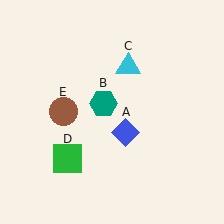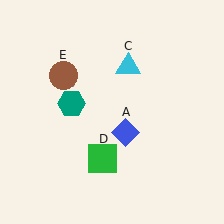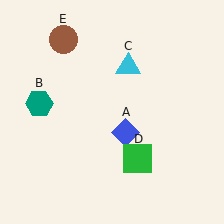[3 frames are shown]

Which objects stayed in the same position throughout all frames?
Blue diamond (object A) and cyan triangle (object C) remained stationary.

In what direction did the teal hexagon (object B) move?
The teal hexagon (object B) moved left.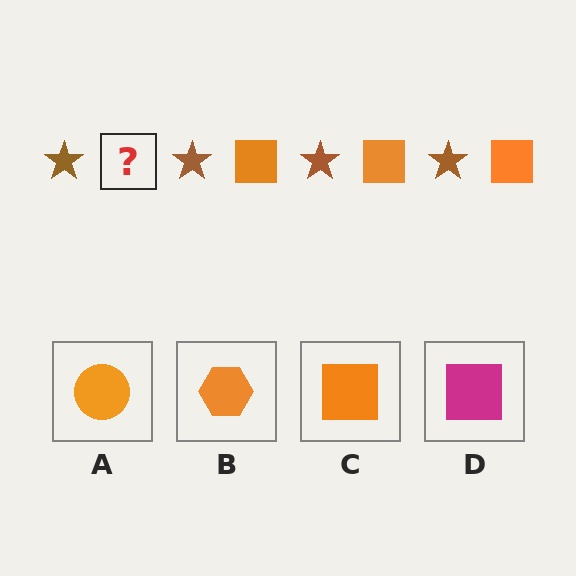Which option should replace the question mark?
Option C.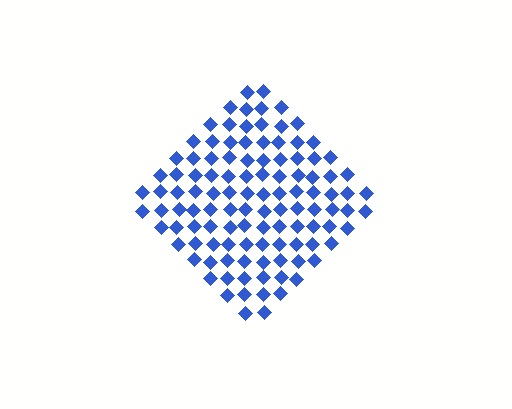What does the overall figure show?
The overall figure shows a diamond.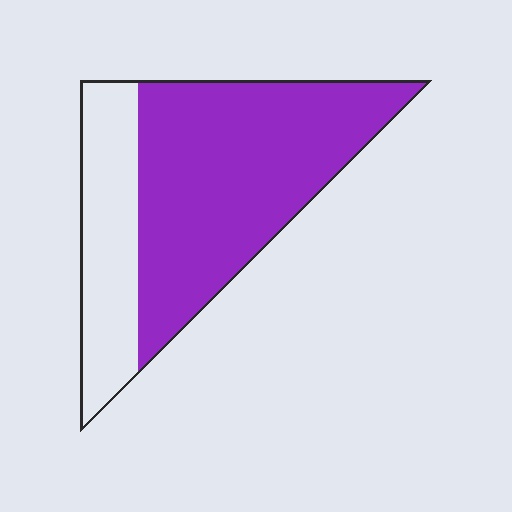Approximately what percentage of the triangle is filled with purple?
Approximately 70%.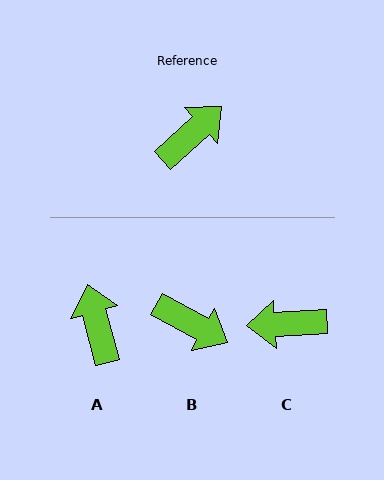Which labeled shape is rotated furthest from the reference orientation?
C, about 141 degrees away.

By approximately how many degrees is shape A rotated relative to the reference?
Approximately 62 degrees counter-clockwise.